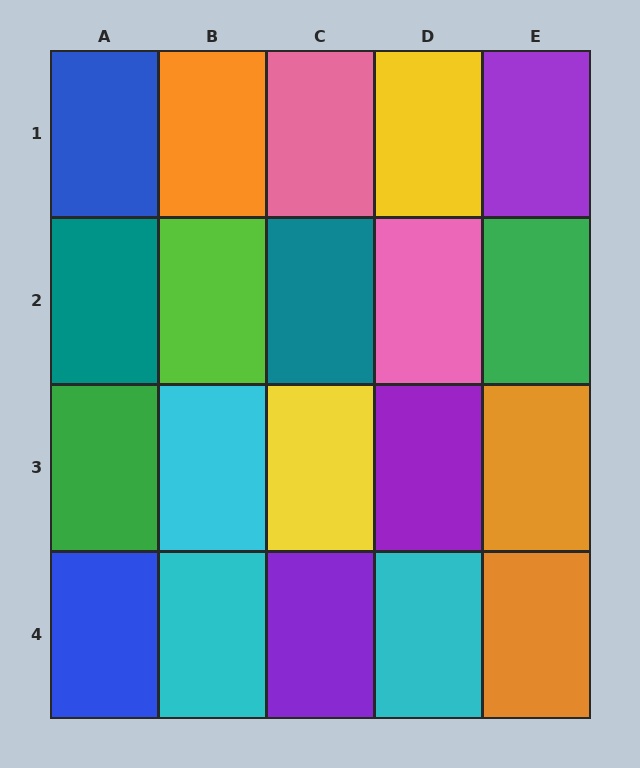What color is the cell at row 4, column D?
Cyan.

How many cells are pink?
2 cells are pink.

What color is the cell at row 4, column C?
Purple.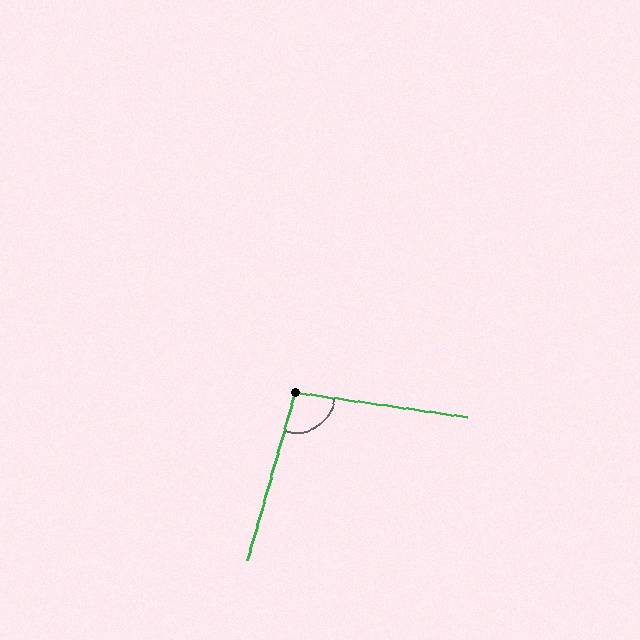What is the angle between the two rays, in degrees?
Approximately 98 degrees.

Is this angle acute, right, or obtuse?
It is obtuse.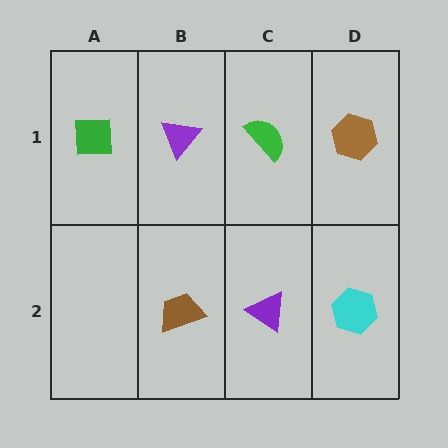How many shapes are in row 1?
4 shapes.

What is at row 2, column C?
A purple triangle.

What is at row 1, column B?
A purple triangle.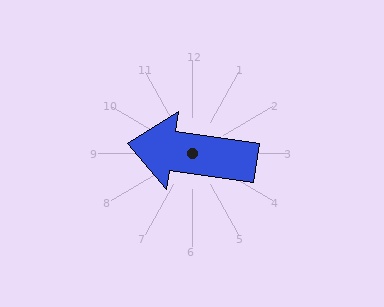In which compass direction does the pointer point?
West.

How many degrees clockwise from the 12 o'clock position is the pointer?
Approximately 279 degrees.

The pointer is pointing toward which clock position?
Roughly 9 o'clock.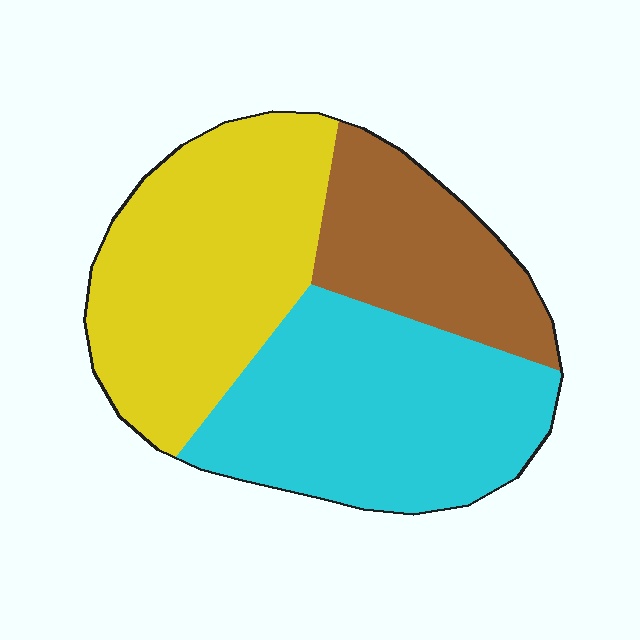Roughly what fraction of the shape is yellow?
Yellow covers about 40% of the shape.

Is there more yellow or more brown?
Yellow.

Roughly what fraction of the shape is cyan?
Cyan takes up between a quarter and a half of the shape.